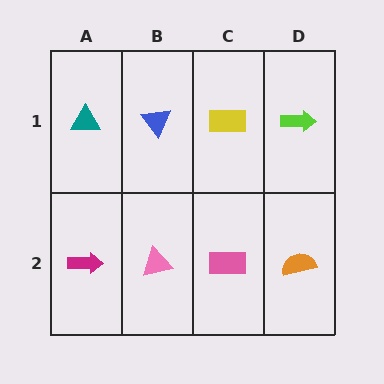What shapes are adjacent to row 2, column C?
A yellow rectangle (row 1, column C), a pink triangle (row 2, column B), an orange semicircle (row 2, column D).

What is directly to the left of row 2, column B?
A magenta arrow.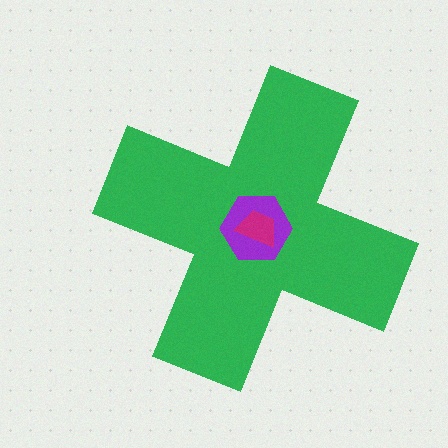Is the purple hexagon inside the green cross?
Yes.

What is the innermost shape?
The magenta trapezoid.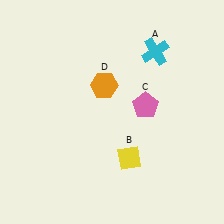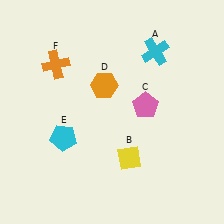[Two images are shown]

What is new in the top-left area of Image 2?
An orange cross (F) was added in the top-left area of Image 2.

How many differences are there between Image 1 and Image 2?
There are 2 differences between the two images.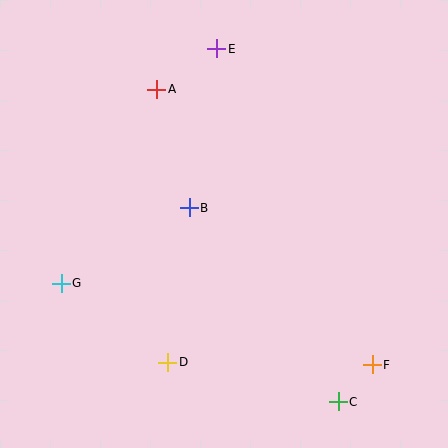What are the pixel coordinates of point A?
Point A is at (157, 89).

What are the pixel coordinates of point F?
Point F is at (372, 365).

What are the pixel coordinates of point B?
Point B is at (189, 208).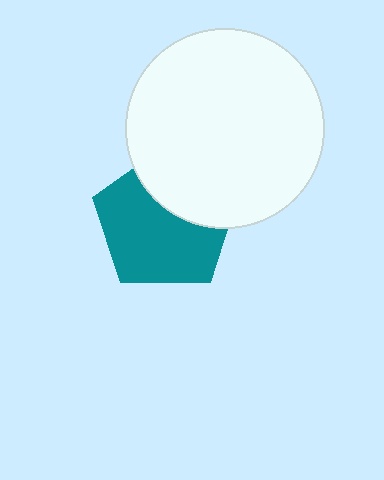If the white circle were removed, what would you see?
You would see the complete teal pentagon.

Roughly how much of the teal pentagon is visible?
Most of it is visible (roughly 66%).